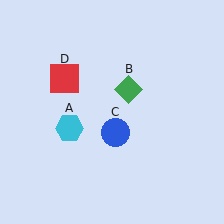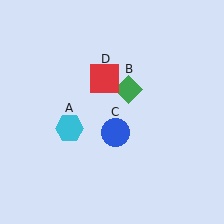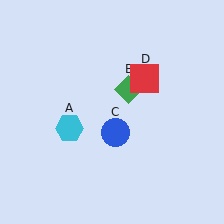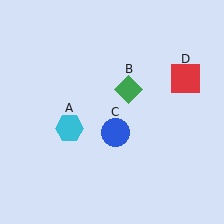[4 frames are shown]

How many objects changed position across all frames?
1 object changed position: red square (object D).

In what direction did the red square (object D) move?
The red square (object D) moved right.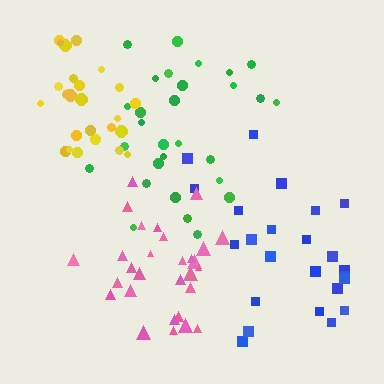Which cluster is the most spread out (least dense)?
Blue.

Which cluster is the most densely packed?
Yellow.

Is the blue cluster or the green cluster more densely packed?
Green.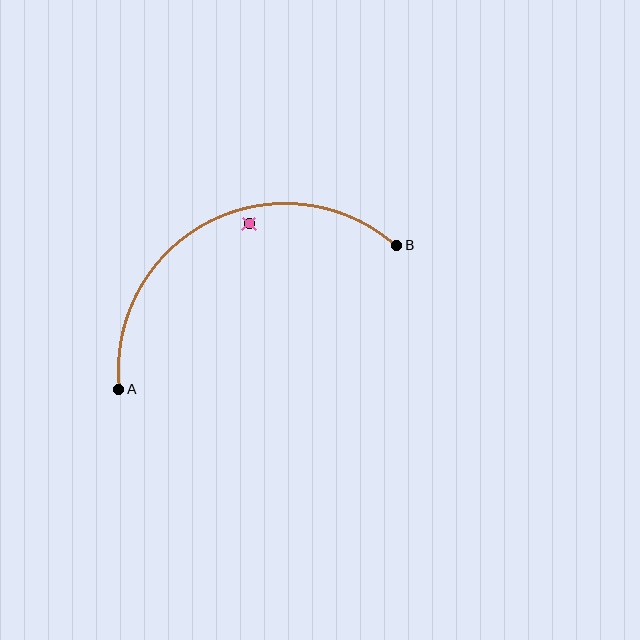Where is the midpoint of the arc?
The arc midpoint is the point on the curve farthest from the straight line joining A and B. It sits above that line.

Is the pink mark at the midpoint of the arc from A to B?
No — the pink mark does not lie on the arc at all. It sits slightly inside the curve.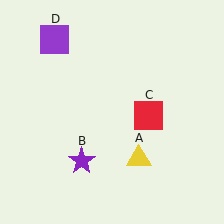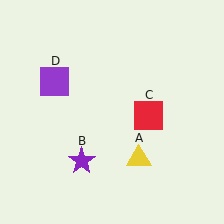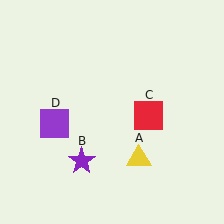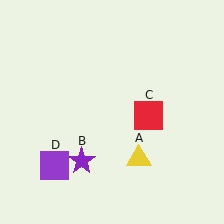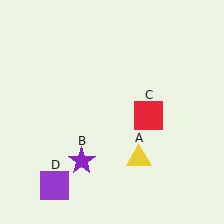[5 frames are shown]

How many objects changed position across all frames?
1 object changed position: purple square (object D).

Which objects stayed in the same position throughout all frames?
Yellow triangle (object A) and purple star (object B) and red square (object C) remained stationary.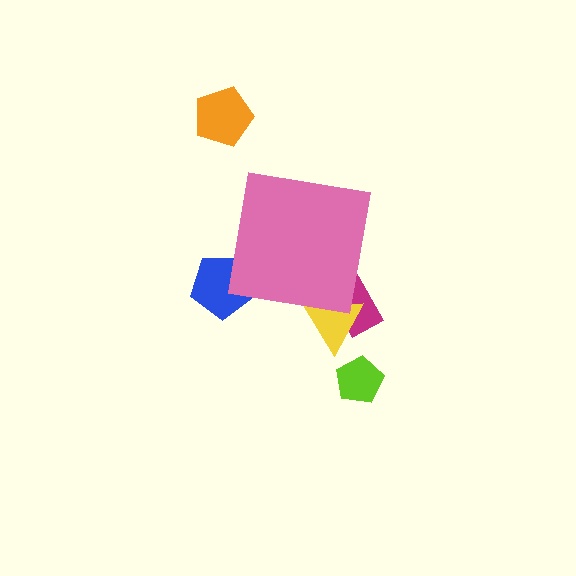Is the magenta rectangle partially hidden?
Yes, the magenta rectangle is partially hidden behind the pink square.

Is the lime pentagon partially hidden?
No, the lime pentagon is fully visible.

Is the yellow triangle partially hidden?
Yes, the yellow triangle is partially hidden behind the pink square.